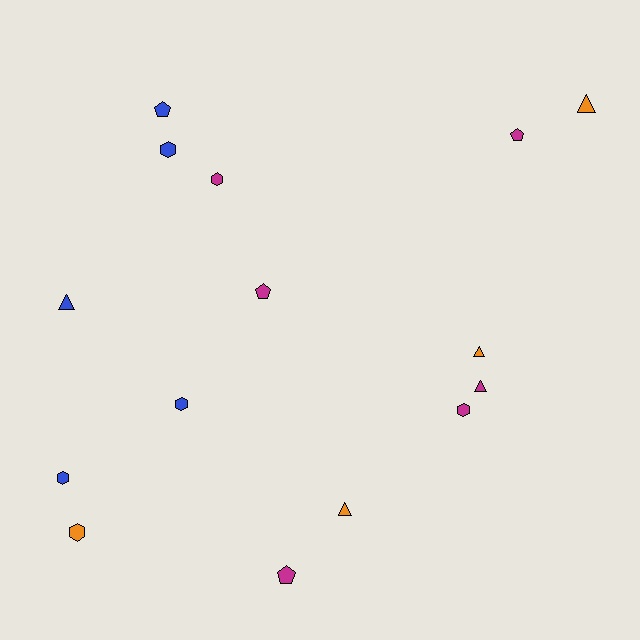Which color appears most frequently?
Magenta, with 6 objects.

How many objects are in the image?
There are 15 objects.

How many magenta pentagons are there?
There are 3 magenta pentagons.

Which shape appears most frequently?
Hexagon, with 6 objects.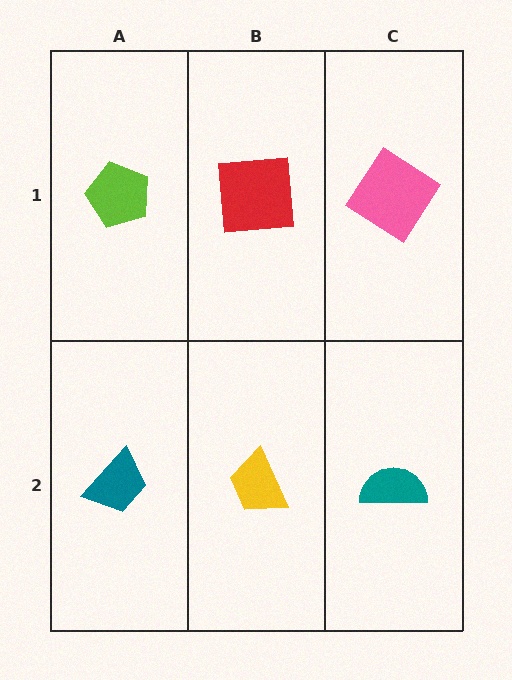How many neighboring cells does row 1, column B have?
3.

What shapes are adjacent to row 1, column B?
A yellow trapezoid (row 2, column B), a lime pentagon (row 1, column A), a pink diamond (row 1, column C).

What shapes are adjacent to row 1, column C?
A teal semicircle (row 2, column C), a red square (row 1, column B).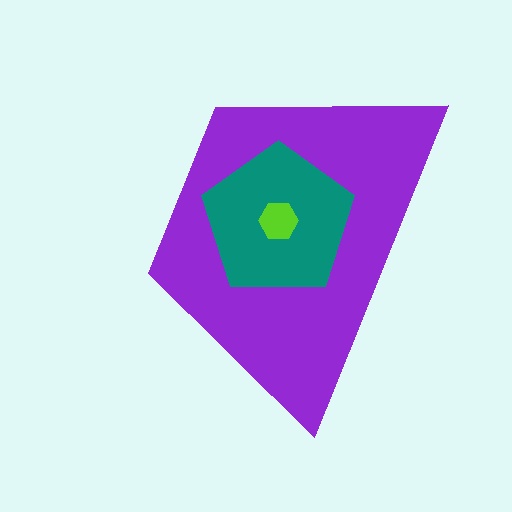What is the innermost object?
The lime hexagon.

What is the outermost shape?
The purple trapezoid.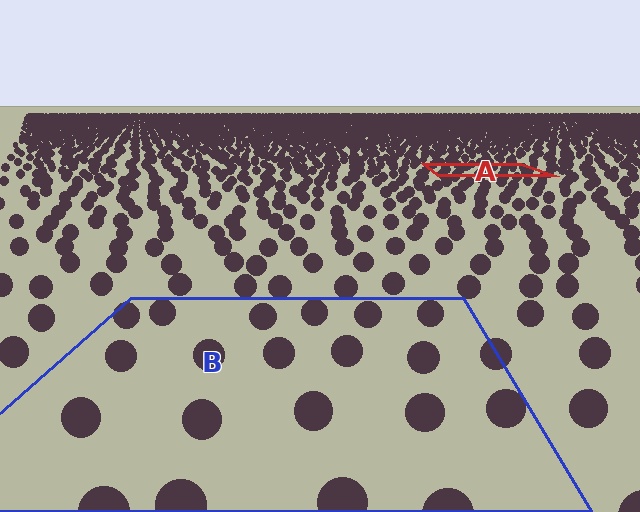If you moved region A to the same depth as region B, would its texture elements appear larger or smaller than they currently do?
They would appear larger. At a closer depth, the same texture elements are projected at a bigger on-screen size.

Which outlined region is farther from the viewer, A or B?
Region A is farther from the viewer — the texture elements inside it appear smaller and more densely packed.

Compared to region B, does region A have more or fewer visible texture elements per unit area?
Region A has more texture elements per unit area — they are packed more densely because it is farther away.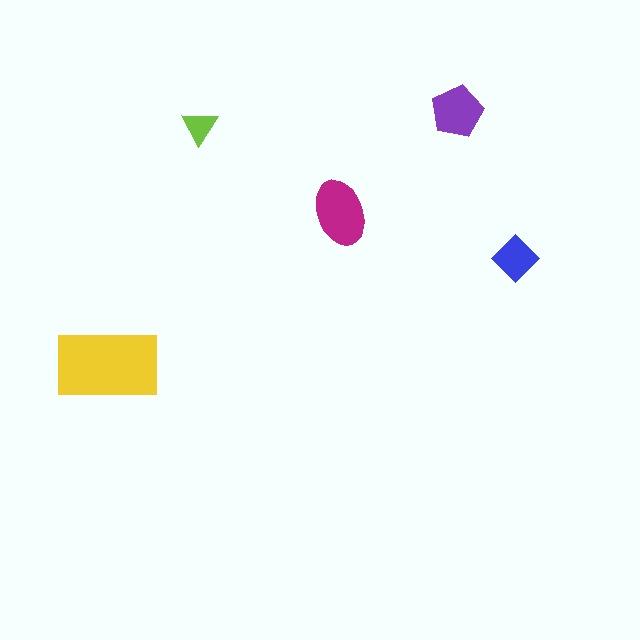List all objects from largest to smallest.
The yellow rectangle, the magenta ellipse, the purple pentagon, the blue diamond, the lime triangle.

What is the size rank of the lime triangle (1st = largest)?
5th.